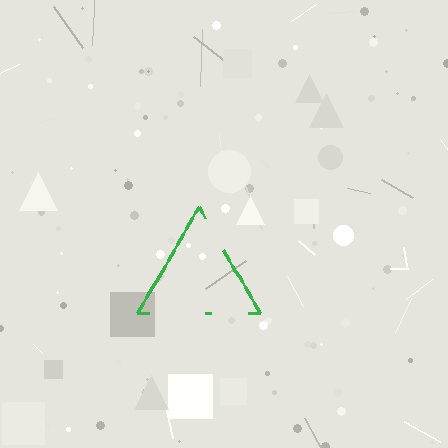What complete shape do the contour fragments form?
The contour fragments form a triangle.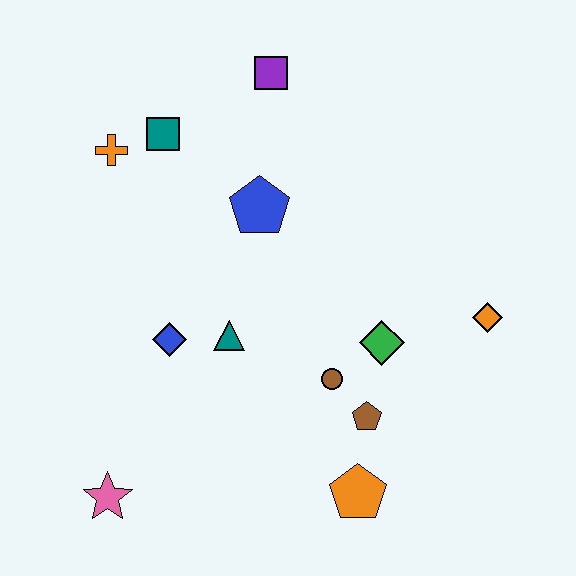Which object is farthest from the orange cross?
The orange pentagon is farthest from the orange cross.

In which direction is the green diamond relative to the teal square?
The green diamond is to the right of the teal square.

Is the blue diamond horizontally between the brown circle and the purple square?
No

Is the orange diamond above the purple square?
No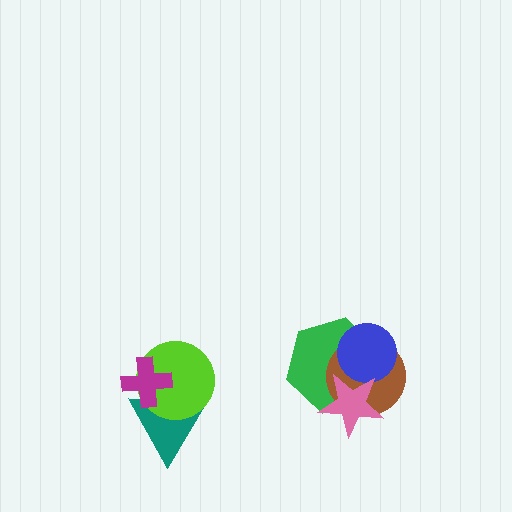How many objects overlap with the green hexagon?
3 objects overlap with the green hexagon.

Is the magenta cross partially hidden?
No, no other shape covers it.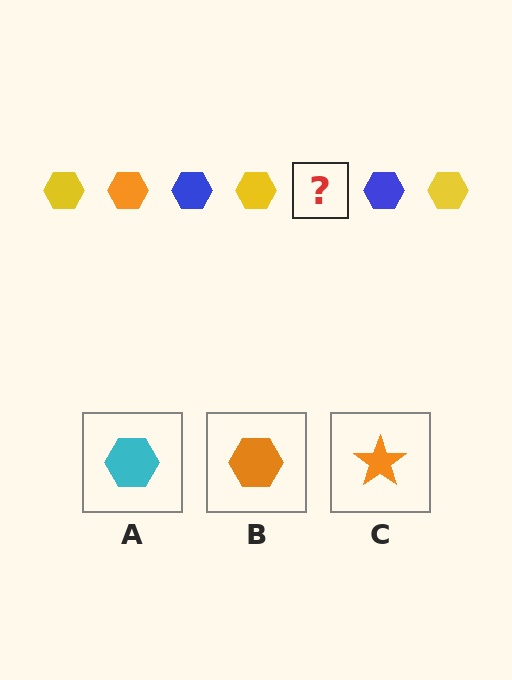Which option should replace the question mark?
Option B.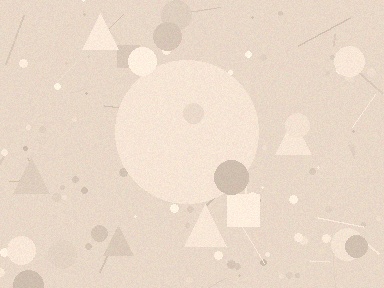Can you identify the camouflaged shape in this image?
The camouflaged shape is a circle.